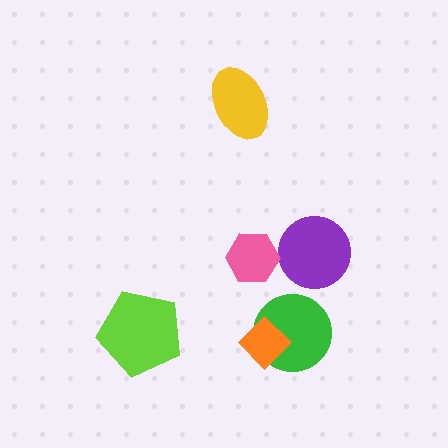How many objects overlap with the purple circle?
0 objects overlap with the purple circle.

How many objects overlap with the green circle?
1 object overlaps with the green circle.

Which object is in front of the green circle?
The orange diamond is in front of the green circle.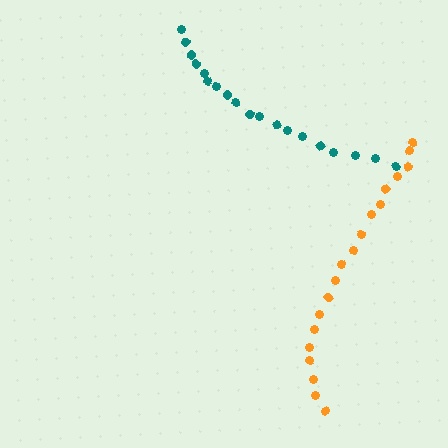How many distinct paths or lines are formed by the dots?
There are 2 distinct paths.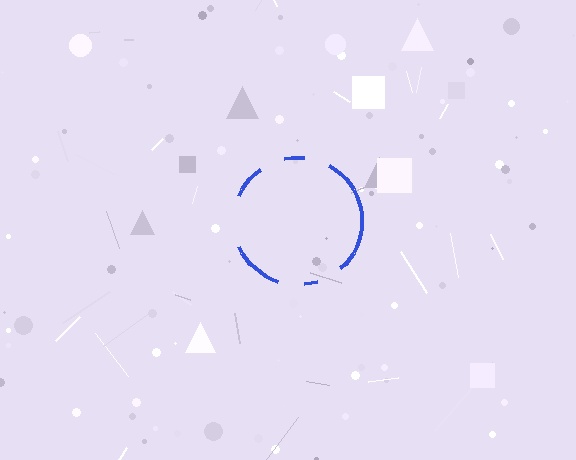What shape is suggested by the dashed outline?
The dashed outline suggests a circle.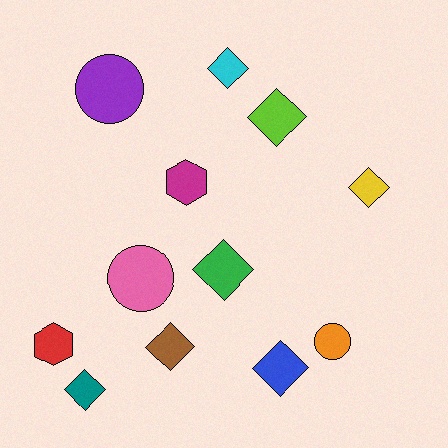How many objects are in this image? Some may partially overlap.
There are 12 objects.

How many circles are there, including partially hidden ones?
There are 3 circles.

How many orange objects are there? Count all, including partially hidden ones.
There is 1 orange object.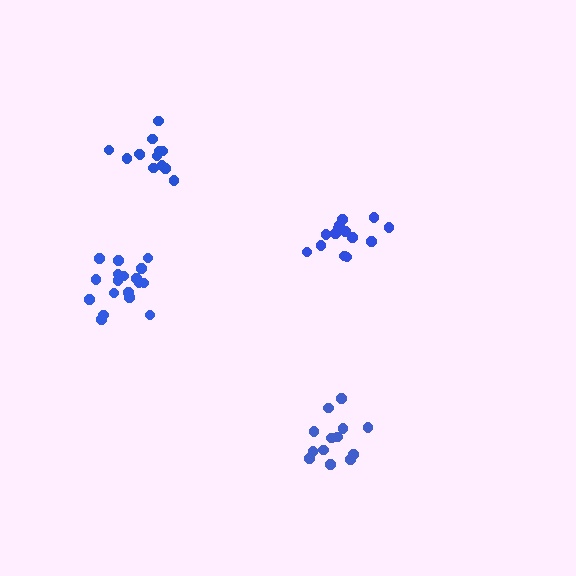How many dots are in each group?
Group 1: 18 dots, Group 2: 13 dots, Group 3: 13 dots, Group 4: 14 dots (58 total).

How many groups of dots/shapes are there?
There are 4 groups.